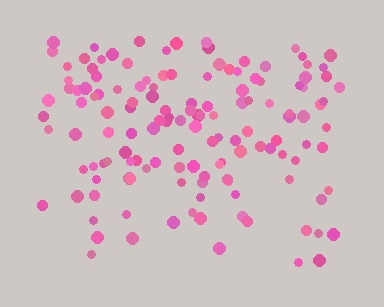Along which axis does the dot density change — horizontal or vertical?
Vertical.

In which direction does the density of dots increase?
From bottom to top, with the top side densest.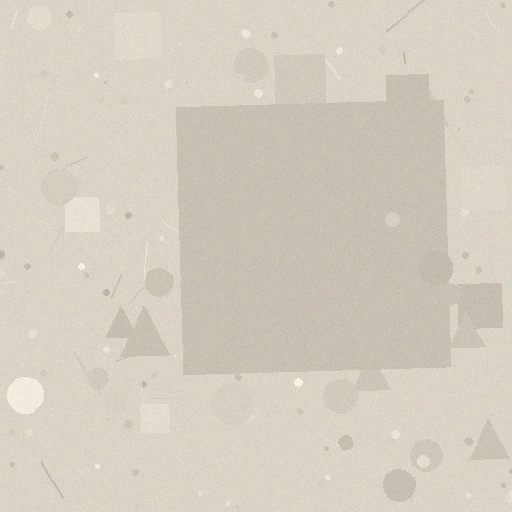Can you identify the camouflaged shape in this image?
The camouflaged shape is a square.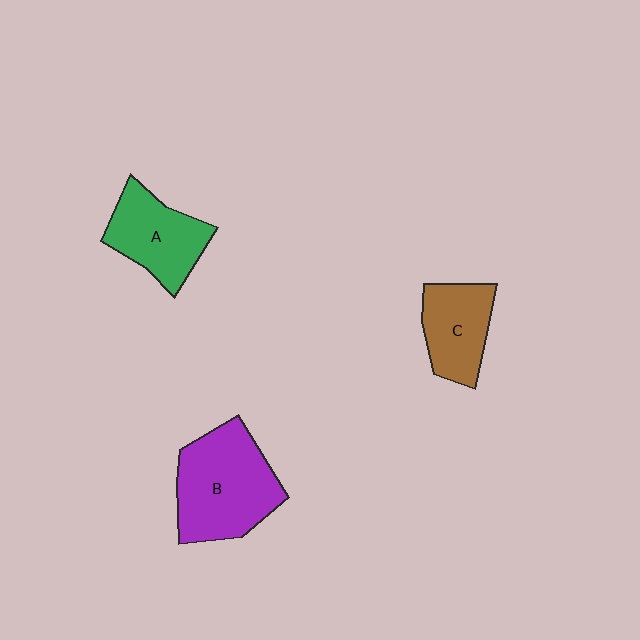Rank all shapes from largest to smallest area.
From largest to smallest: B (purple), A (green), C (brown).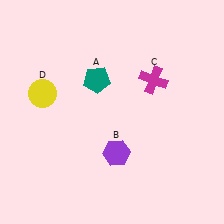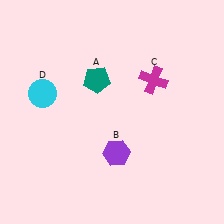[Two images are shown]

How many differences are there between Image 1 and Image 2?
There is 1 difference between the two images.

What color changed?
The circle (D) changed from yellow in Image 1 to cyan in Image 2.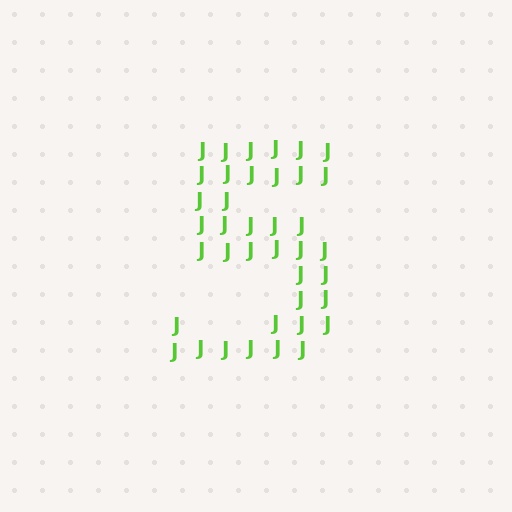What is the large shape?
The large shape is the digit 5.